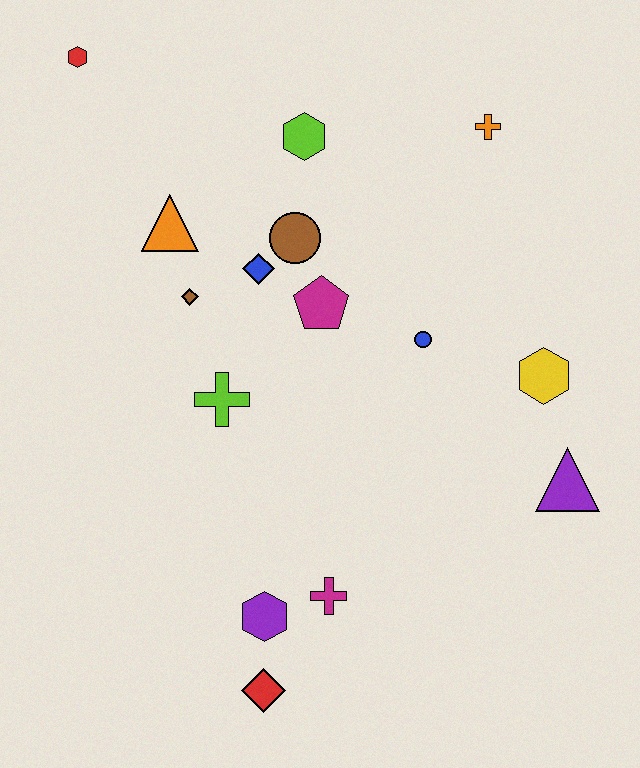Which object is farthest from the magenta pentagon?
The red diamond is farthest from the magenta pentagon.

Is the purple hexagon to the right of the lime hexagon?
No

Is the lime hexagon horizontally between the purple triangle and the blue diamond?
Yes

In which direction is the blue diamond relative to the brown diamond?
The blue diamond is to the right of the brown diamond.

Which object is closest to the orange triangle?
The brown diamond is closest to the orange triangle.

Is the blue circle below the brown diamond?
Yes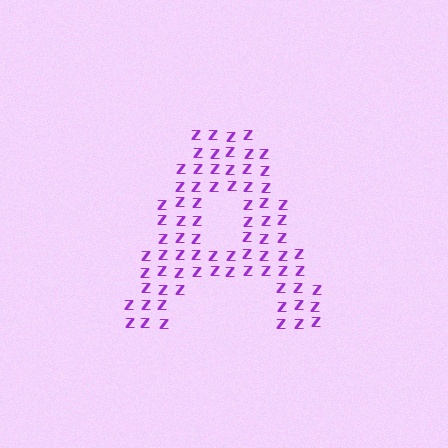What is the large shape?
The large shape is the letter A.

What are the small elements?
The small elements are letter Z's.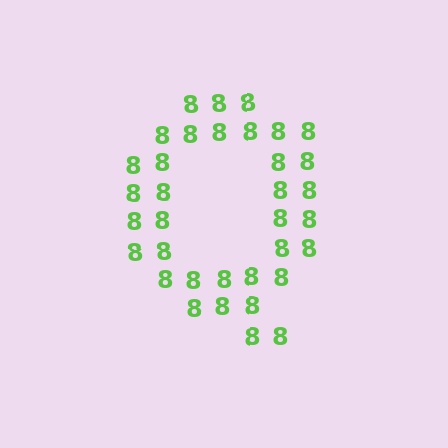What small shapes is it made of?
It is made of small digit 8's.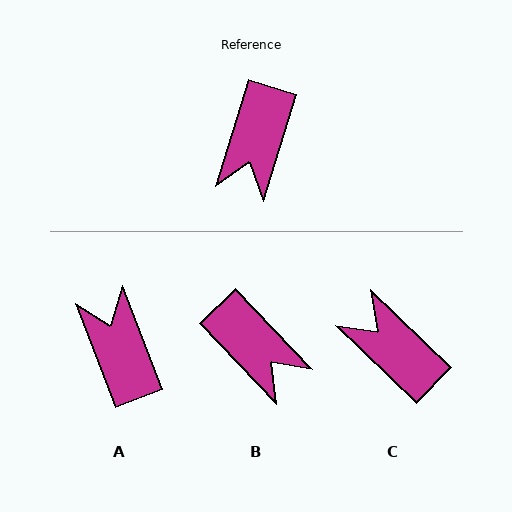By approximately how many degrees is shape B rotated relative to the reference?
Approximately 61 degrees counter-clockwise.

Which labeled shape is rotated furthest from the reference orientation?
A, about 142 degrees away.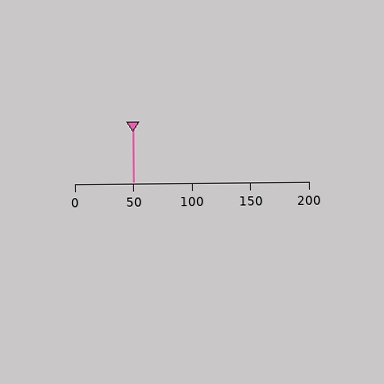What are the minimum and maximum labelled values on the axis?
The axis runs from 0 to 200.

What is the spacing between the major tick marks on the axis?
The major ticks are spaced 50 apart.